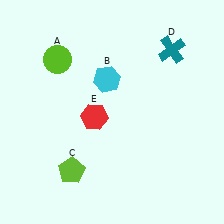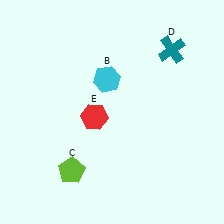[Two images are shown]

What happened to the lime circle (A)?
The lime circle (A) was removed in Image 2. It was in the top-left area of Image 1.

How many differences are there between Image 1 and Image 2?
There is 1 difference between the two images.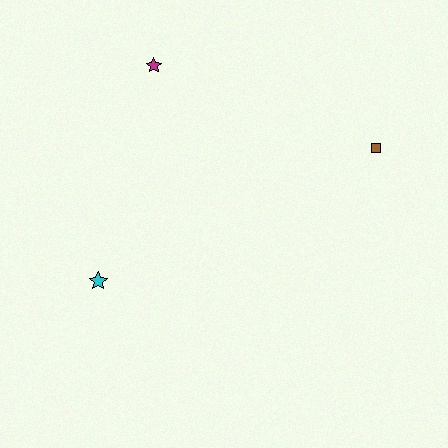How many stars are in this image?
There are 2 stars.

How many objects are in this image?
There are 3 objects.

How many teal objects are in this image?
There are no teal objects.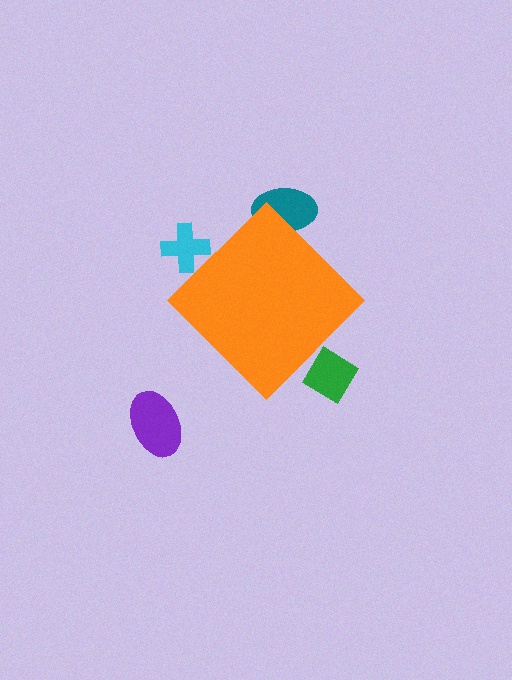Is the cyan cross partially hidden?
Yes, the cyan cross is partially hidden behind the orange diamond.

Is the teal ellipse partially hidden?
Yes, the teal ellipse is partially hidden behind the orange diamond.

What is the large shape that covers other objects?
An orange diamond.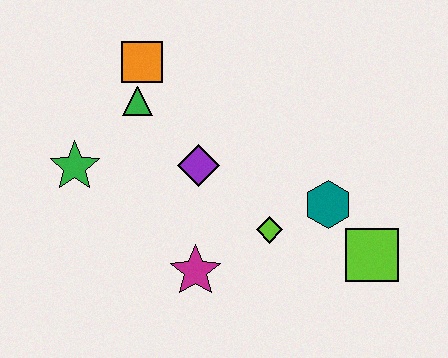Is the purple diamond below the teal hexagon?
No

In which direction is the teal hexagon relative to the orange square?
The teal hexagon is to the right of the orange square.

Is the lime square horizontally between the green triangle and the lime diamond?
No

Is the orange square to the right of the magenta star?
No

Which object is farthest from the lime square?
The green star is farthest from the lime square.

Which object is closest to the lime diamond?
The teal hexagon is closest to the lime diamond.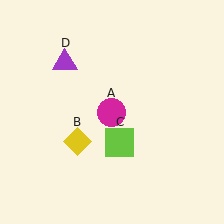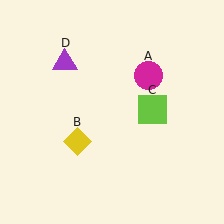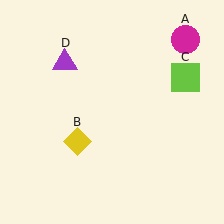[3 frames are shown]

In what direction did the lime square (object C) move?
The lime square (object C) moved up and to the right.